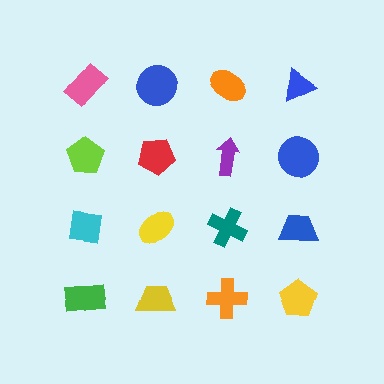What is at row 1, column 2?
A blue circle.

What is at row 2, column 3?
A purple arrow.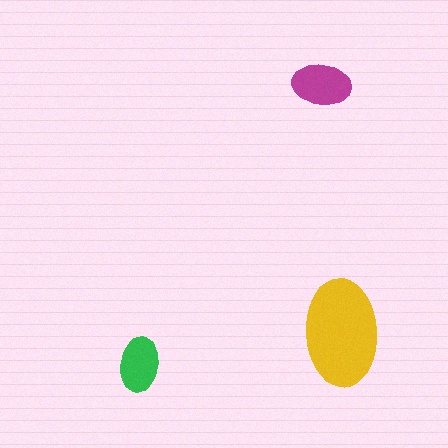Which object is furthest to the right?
The yellow ellipse is rightmost.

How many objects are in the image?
There are 3 objects in the image.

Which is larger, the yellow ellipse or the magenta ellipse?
The yellow one.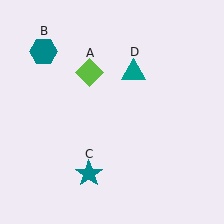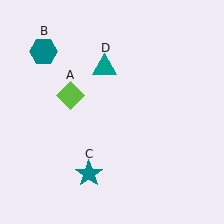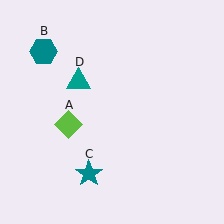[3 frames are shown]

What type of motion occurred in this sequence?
The lime diamond (object A), teal triangle (object D) rotated counterclockwise around the center of the scene.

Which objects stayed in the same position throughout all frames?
Teal hexagon (object B) and teal star (object C) remained stationary.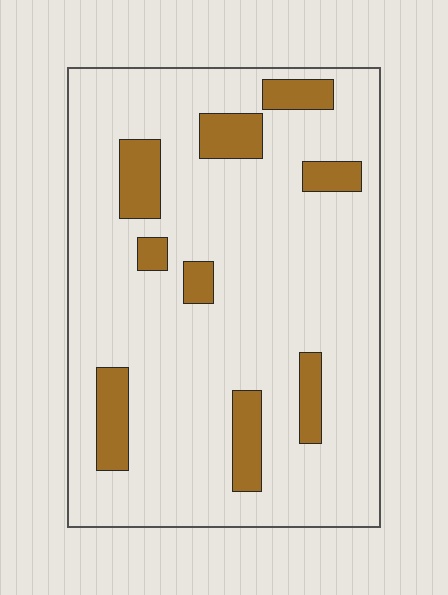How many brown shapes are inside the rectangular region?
9.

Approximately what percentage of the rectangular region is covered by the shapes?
Approximately 15%.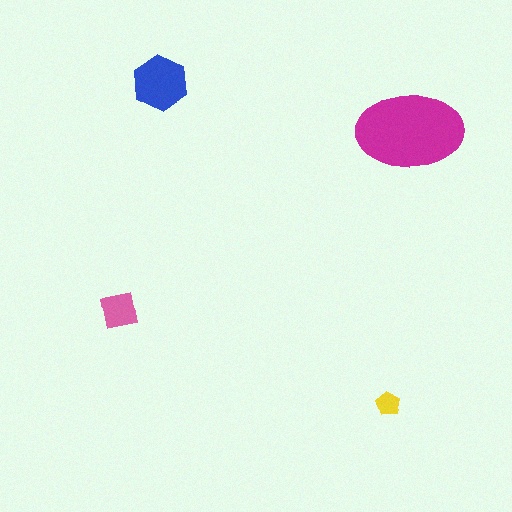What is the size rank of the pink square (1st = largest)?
3rd.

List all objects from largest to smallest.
The magenta ellipse, the blue hexagon, the pink square, the yellow pentagon.